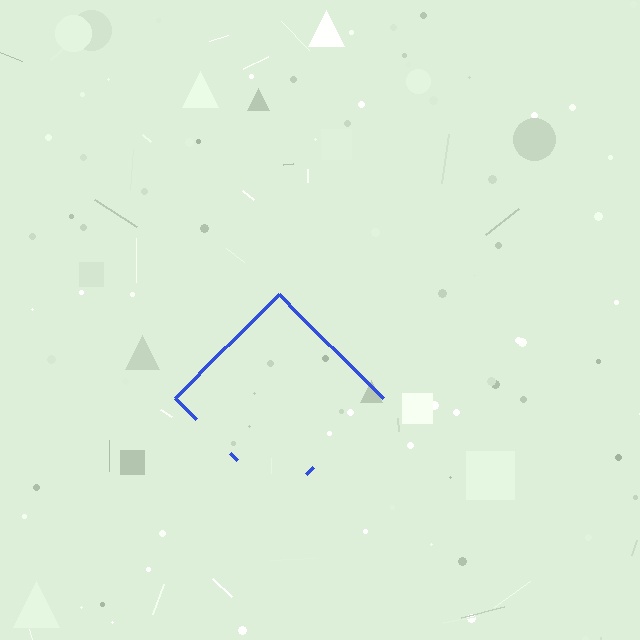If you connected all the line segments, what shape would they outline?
They would outline a diamond.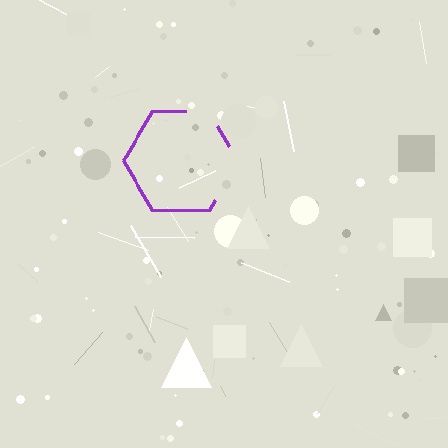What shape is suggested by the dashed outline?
The dashed outline suggests a hexagon.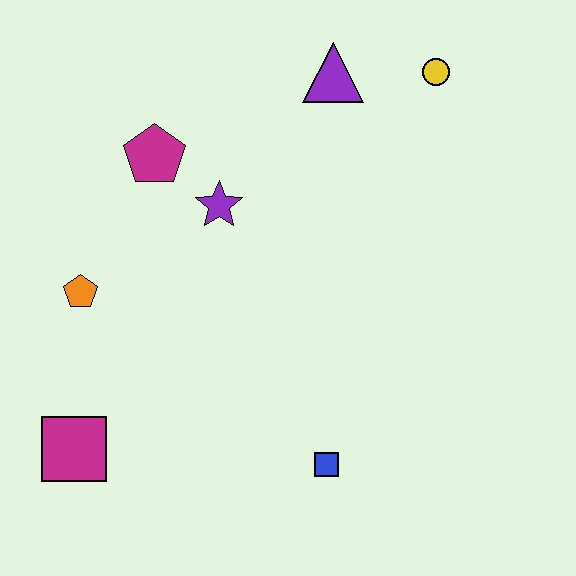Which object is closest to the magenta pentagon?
The purple star is closest to the magenta pentagon.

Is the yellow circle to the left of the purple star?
No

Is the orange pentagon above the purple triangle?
No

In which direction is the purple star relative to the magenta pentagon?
The purple star is to the right of the magenta pentagon.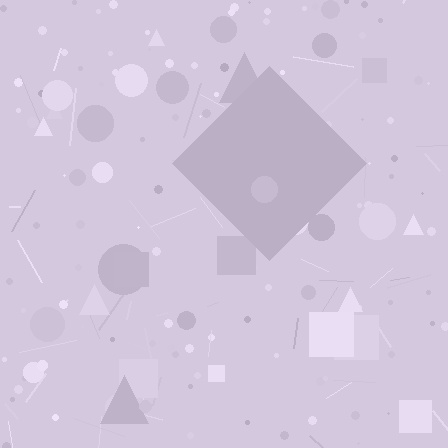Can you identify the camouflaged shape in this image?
The camouflaged shape is a diamond.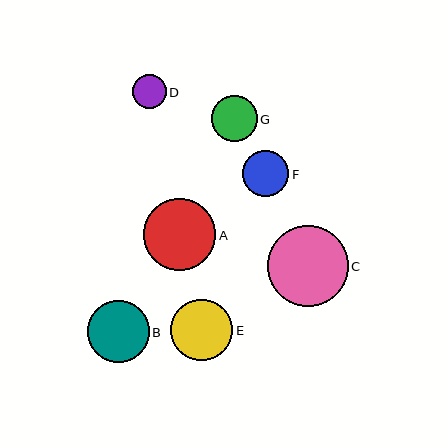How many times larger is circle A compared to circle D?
Circle A is approximately 2.1 times the size of circle D.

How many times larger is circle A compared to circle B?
Circle A is approximately 1.2 times the size of circle B.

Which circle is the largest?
Circle C is the largest with a size of approximately 81 pixels.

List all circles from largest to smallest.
From largest to smallest: C, A, B, E, G, F, D.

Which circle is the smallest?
Circle D is the smallest with a size of approximately 34 pixels.